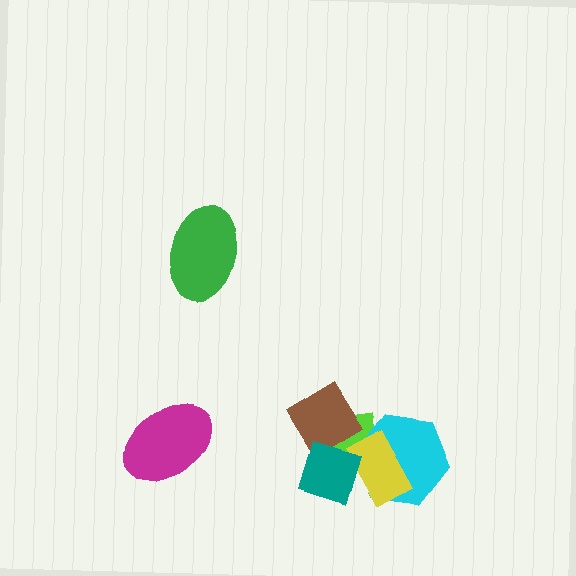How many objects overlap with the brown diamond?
2 objects overlap with the brown diamond.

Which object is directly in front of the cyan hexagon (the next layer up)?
The yellow rectangle is directly in front of the cyan hexagon.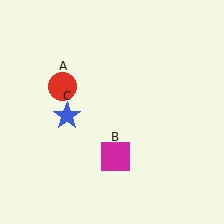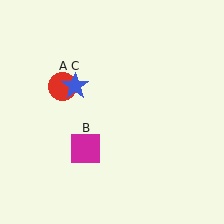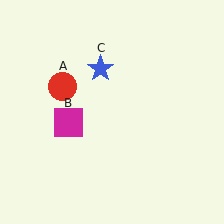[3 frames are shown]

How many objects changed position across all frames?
2 objects changed position: magenta square (object B), blue star (object C).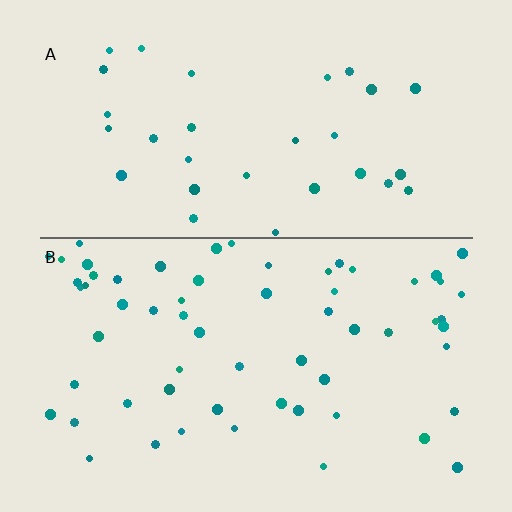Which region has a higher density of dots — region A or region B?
B (the bottom).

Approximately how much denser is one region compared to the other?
Approximately 1.9× — region B over region A.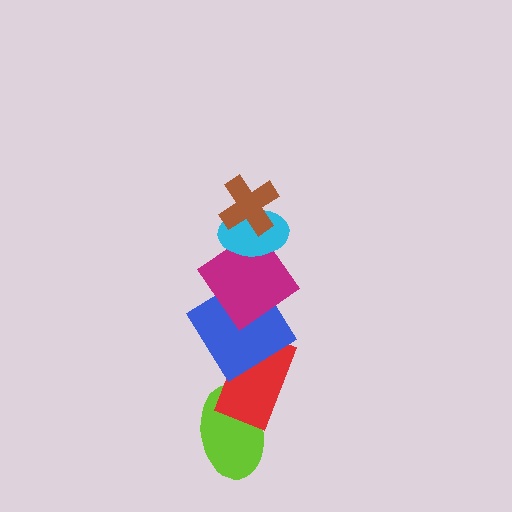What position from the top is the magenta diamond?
The magenta diamond is 3rd from the top.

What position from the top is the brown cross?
The brown cross is 1st from the top.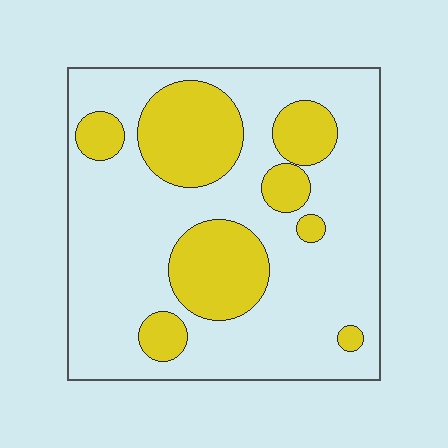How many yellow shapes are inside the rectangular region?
8.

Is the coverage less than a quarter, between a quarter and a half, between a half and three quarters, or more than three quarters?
Between a quarter and a half.